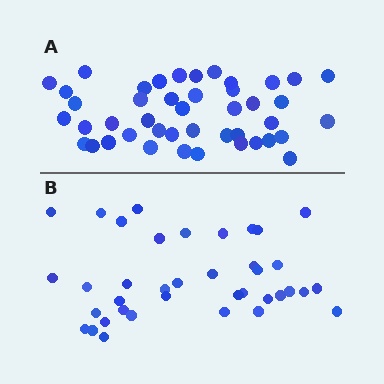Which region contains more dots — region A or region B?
Region A (the top region) has more dots.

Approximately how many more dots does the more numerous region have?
Region A has about 6 more dots than region B.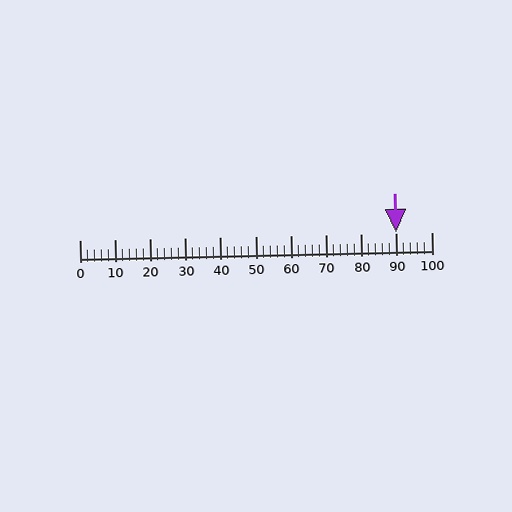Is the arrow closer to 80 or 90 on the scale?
The arrow is closer to 90.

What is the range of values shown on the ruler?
The ruler shows values from 0 to 100.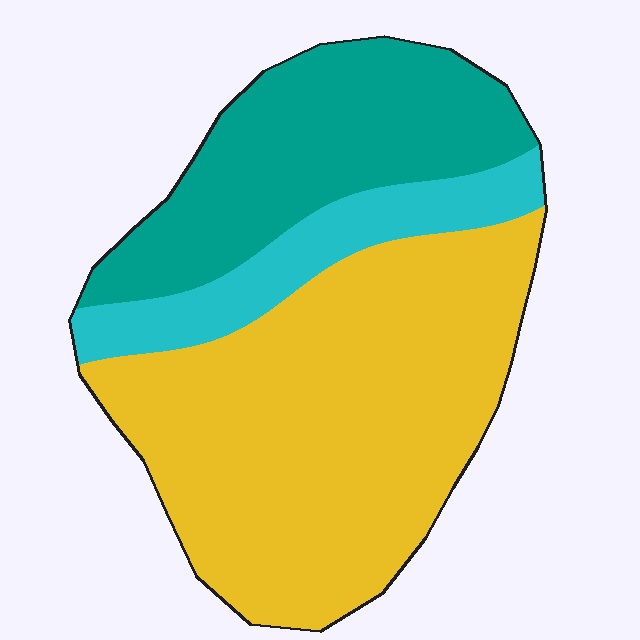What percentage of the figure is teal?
Teal covers about 30% of the figure.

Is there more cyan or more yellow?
Yellow.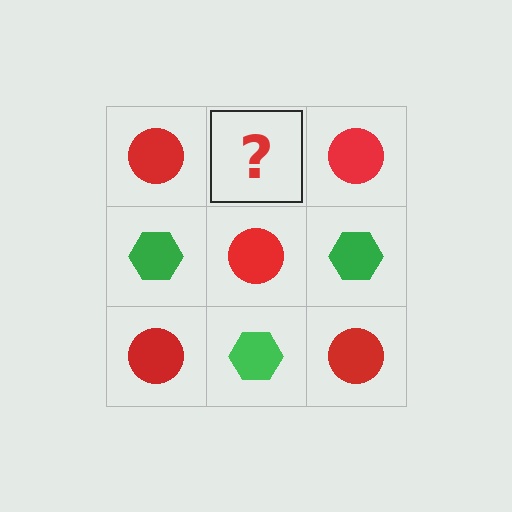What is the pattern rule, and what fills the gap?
The rule is that it alternates red circle and green hexagon in a checkerboard pattern. The gap should be filled with a green hexagon.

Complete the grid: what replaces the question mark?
The question mark should be replaced with a green hexagon.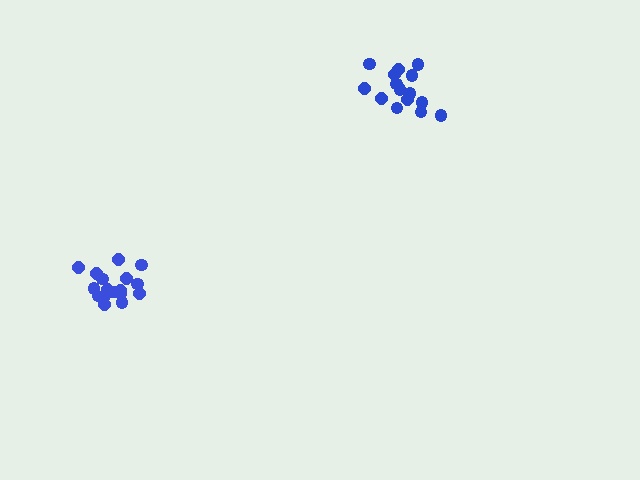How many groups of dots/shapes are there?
There are 2 groups.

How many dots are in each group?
Group 1: 17 dots, Group 2: 15 dots (32 total).